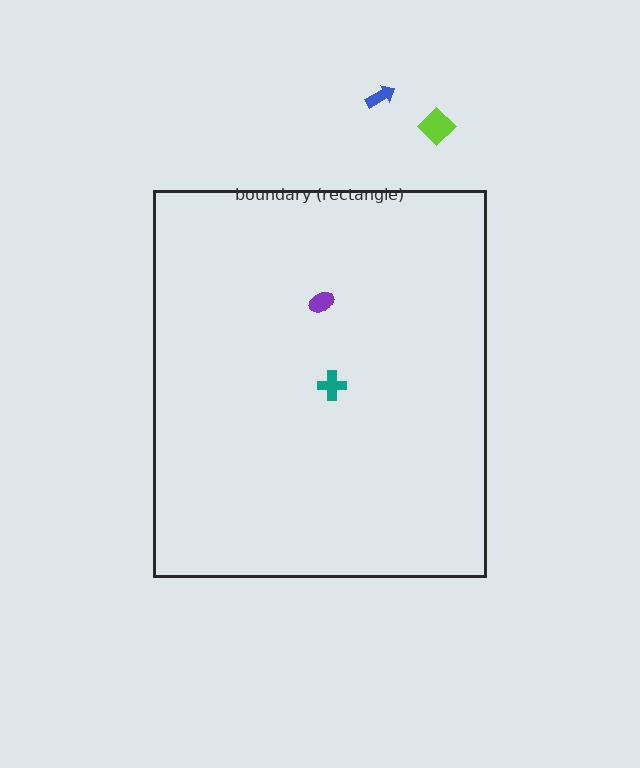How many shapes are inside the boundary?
2 inside, 2 outside.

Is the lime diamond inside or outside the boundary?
Outside.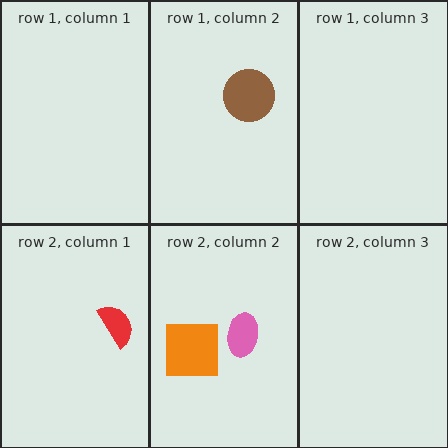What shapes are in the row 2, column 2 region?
The pink ellipse, the orange square.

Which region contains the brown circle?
The row 1, column 2 region.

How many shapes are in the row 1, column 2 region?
1.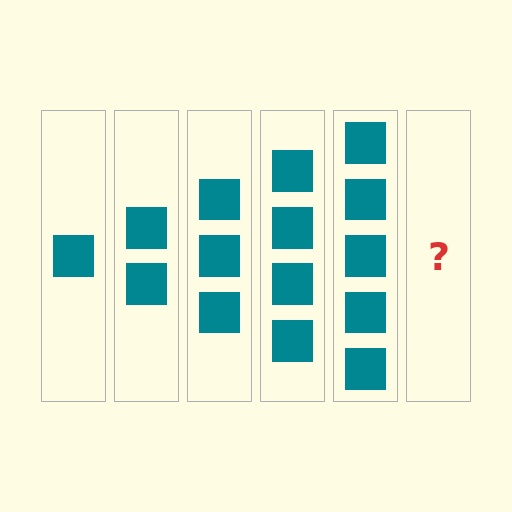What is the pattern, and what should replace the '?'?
The pattern is that each step adds one more square. The '?' should be 6 squares.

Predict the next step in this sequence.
The next step is 6 squares.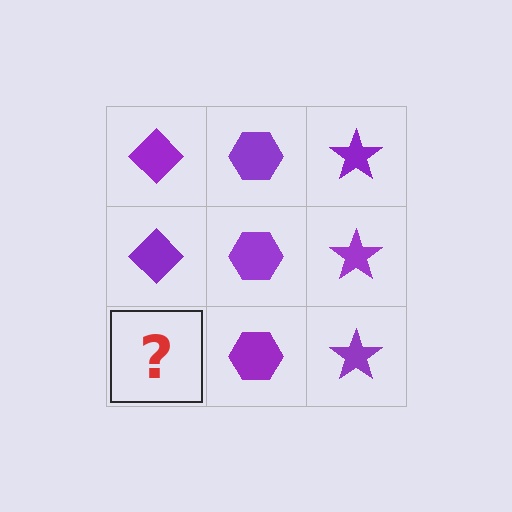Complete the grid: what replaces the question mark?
The question mark should be replaced with a purple diamond.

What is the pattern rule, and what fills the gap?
The rule is that each column has a consistent shape. The gap should be filled with a purple diamond.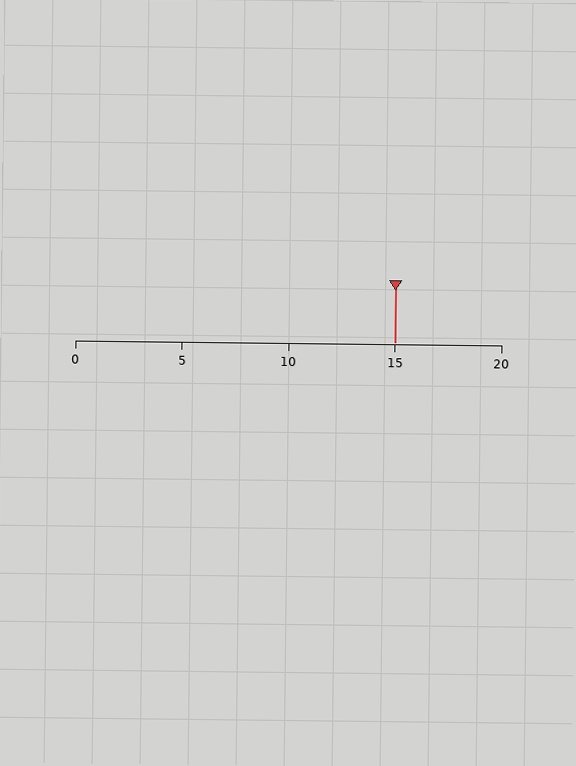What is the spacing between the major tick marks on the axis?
The major ticks are spaced 5 apart.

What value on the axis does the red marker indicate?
The marker indicates approximately 15.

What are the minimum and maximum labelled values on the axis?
The axis runs from 0 to 20.